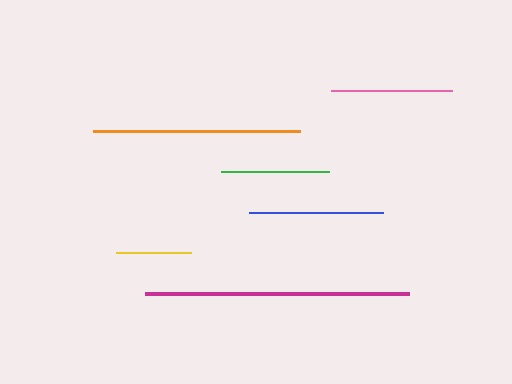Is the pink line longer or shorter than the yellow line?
The pink line is longer than the yellow line.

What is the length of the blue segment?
The blue segment is approximately 134 pixels long.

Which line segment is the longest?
The magenta line is the longest at approximately 265 pixels.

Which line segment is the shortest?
The yellow line is the shortest at approximately 75 pixels.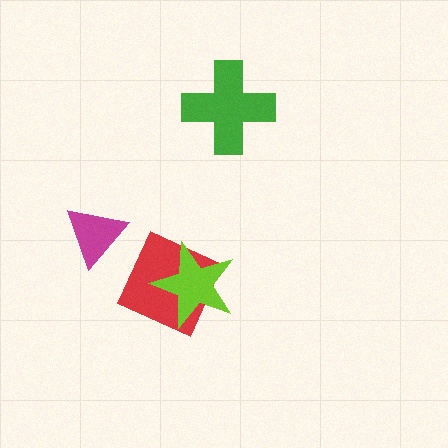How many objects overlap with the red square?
1 object overlaps with the red square.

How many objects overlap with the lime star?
1 object overlaps with the lime star.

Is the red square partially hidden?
Yes, it is partially covered by another shape.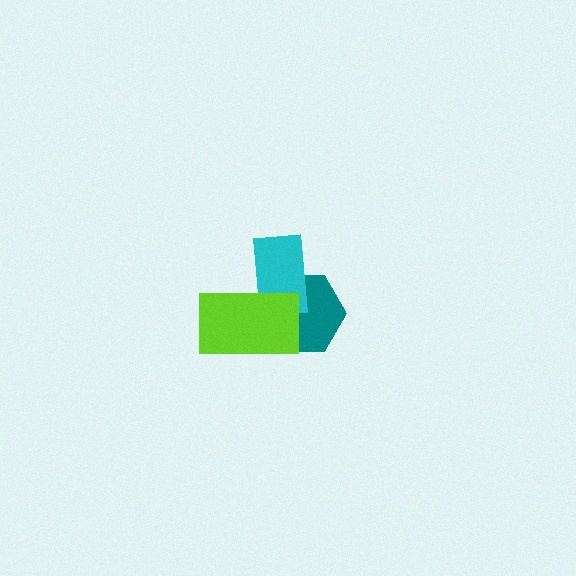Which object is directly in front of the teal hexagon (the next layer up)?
The cyan rectangle is directly in front of the teal hexagon.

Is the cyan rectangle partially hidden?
Yes, it is partially covered by another shape.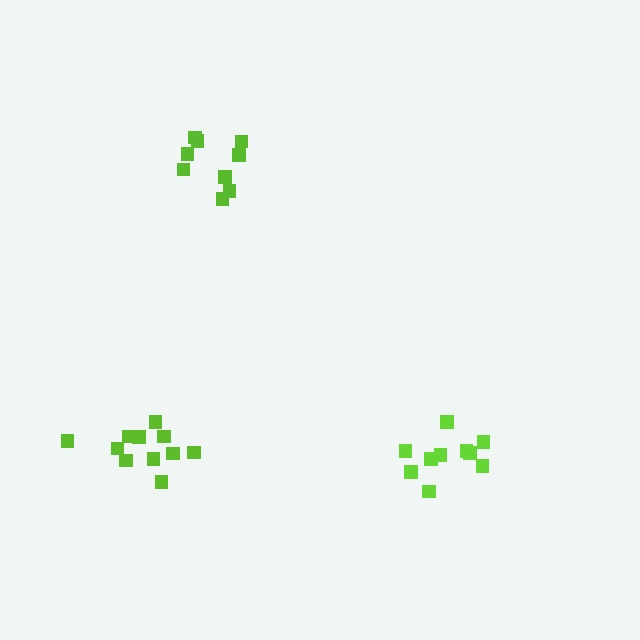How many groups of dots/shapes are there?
There are 3 groups.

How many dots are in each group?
Group 1: 11 dots, Group 2: 10 dots, Group 3: 9 dots (30 total).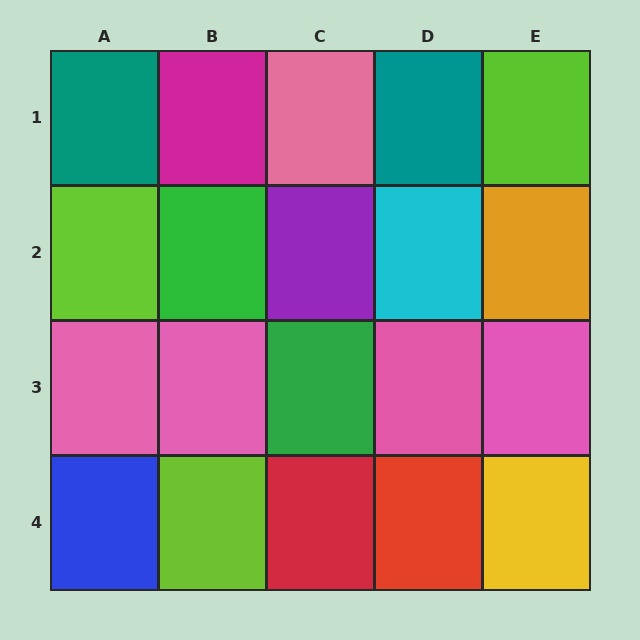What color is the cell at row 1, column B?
Magenta.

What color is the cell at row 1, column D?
Teal.